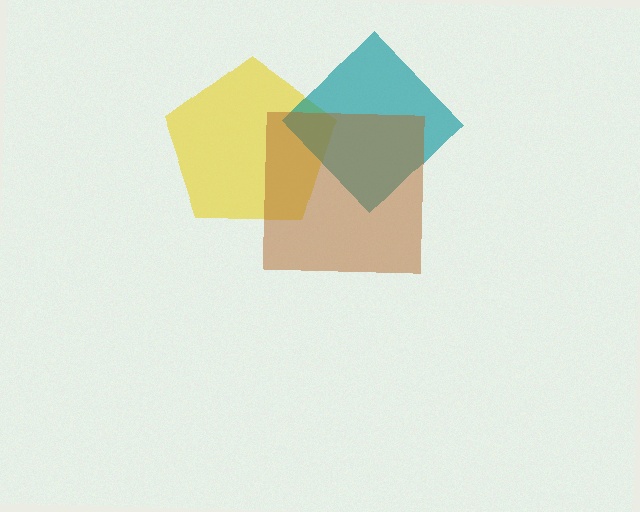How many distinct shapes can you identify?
There are 3 distinct shapes: a yellow pentagon, a teal diamond, a brown square.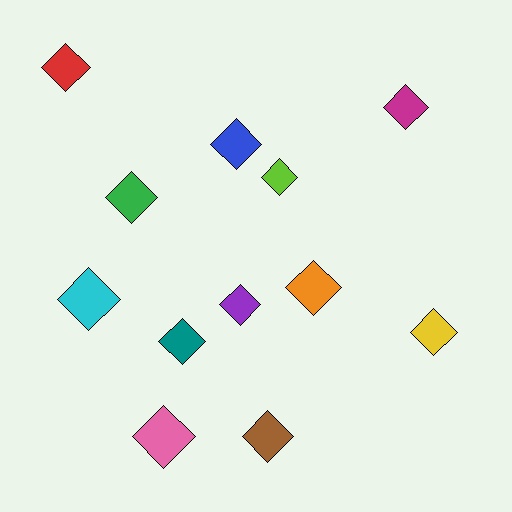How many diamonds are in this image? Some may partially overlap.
There are 12 diamonds.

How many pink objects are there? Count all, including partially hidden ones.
There is 1 pink object.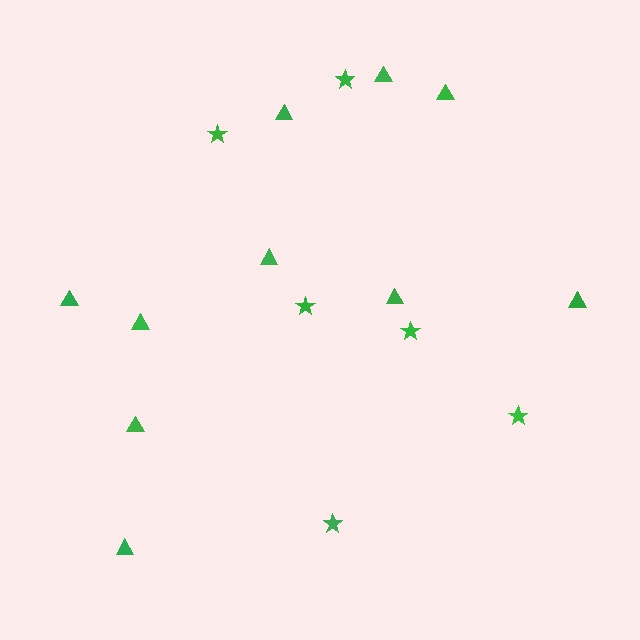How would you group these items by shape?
There are 2 groups: one group of triangles (10) and one group of stars (6).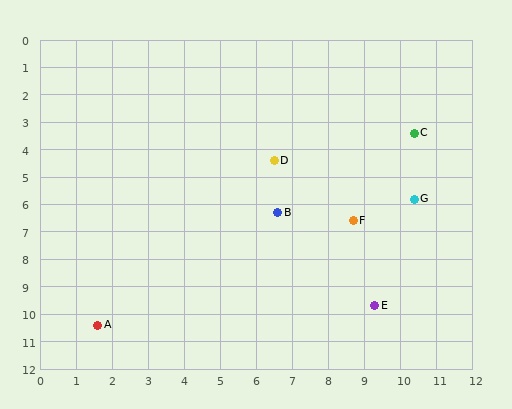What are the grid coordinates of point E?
Point E is at approximately (9.3, 9.7).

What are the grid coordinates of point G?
Point G is at approximately (10.4, 5.8).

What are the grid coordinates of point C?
Point C is at approximately (10.4, 3.4).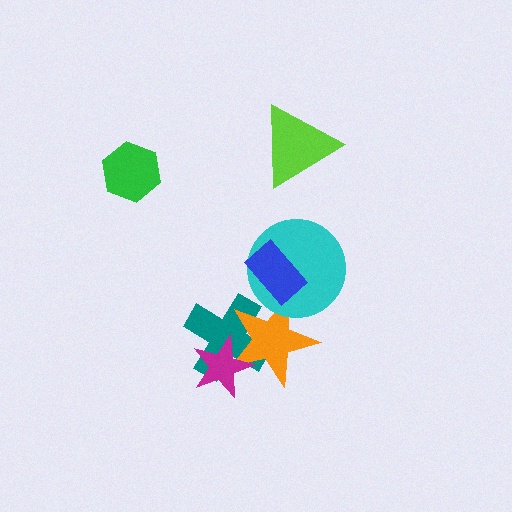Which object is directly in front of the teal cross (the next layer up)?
The orange star is directly in front of the teal cross.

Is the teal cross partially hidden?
Yes, it is partially covered by another shape.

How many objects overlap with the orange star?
4 objects overlap with the orange star.